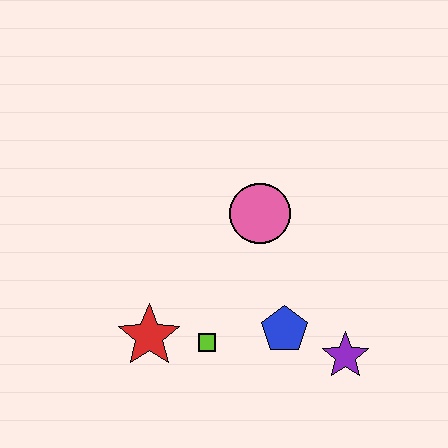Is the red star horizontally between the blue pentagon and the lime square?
No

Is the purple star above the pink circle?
No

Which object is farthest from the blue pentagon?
The red star is farthest from the blue pentagon.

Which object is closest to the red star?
The lime square is closest to the red star.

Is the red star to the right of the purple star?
No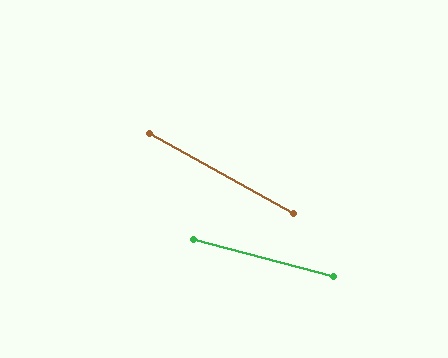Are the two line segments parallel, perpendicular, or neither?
Neither parallel nor perpendicular — they differ by about 14°.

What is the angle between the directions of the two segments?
Approximately 14 degrees.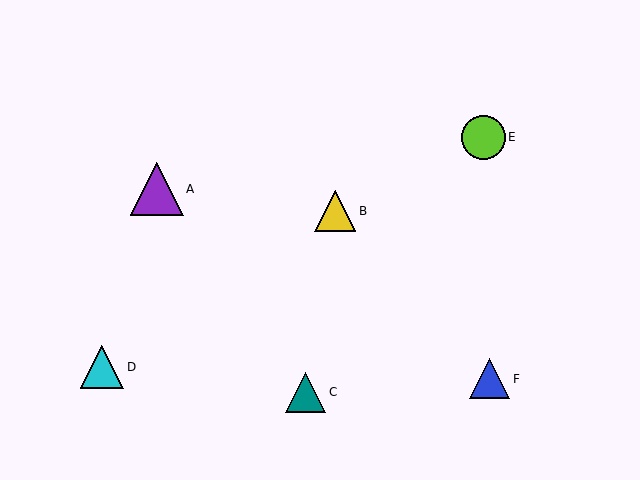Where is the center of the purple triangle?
The center of the purple triangle is at (157, 189).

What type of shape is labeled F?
Shape F is a blue triangle.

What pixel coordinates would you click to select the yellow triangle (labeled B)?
Click at (335, 211) to select the yellow triangle B.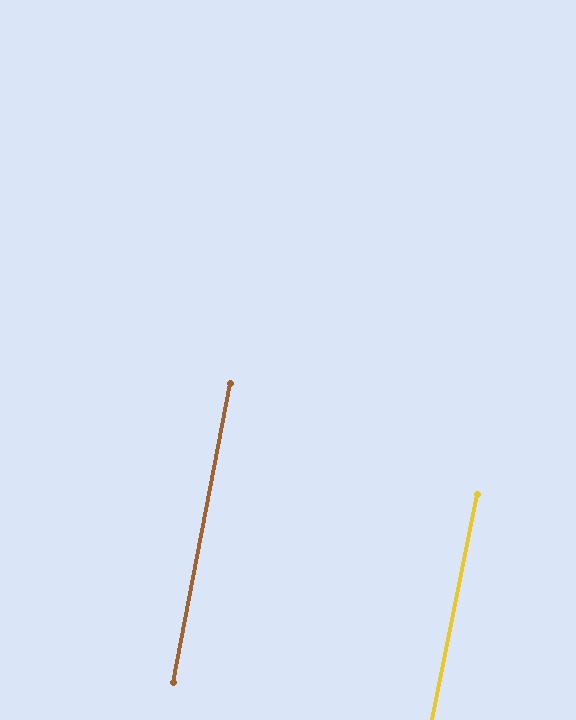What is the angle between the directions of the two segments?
Approximately 1 degree.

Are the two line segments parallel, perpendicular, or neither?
Parallel — their directions differ by only 0.5°.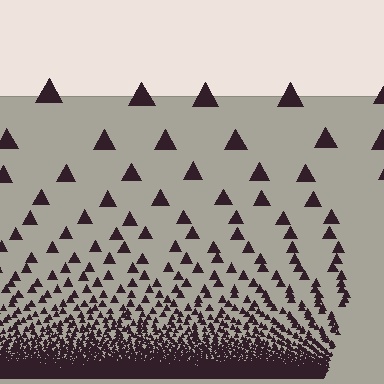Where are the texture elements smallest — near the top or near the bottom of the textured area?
Near the bottom.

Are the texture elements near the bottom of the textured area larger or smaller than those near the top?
Smaller. The gradient is inverted — elements near the bottom are smaller and denser.